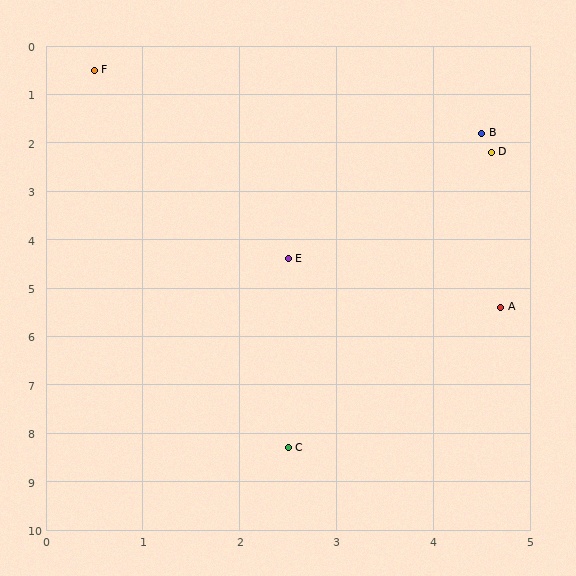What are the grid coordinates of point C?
Point C is at approximately (2.5, 8.3).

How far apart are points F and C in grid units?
Points F and C are about 8.1 grid units apart.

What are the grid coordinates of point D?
Point D is at approximately (4.6, 2.2).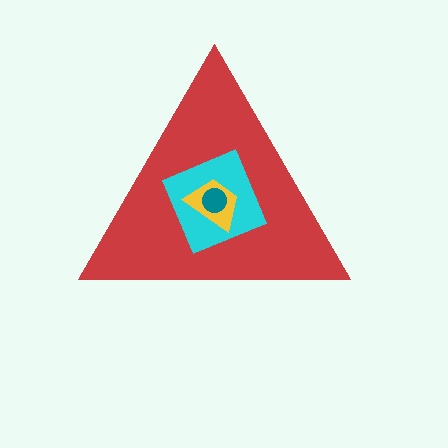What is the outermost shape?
The red triangle.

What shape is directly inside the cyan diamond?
The yellow trapezoid.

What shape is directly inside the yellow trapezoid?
The teal circle.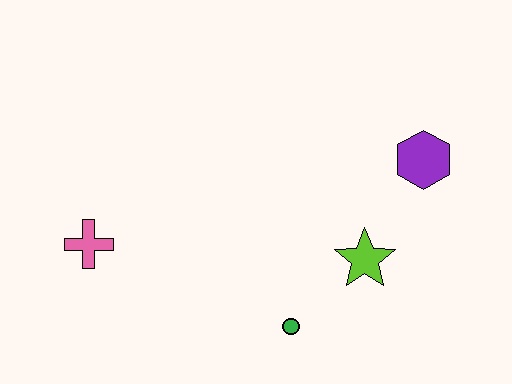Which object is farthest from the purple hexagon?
The pink cross is farthest from the purple hexagon.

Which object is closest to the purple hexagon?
The lime star is closest to the purple hexagon.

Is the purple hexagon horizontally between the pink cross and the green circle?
No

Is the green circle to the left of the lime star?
Yes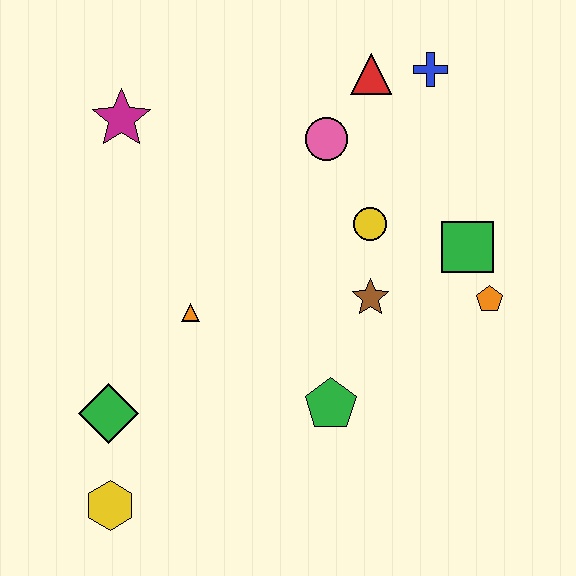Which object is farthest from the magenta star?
The orange pentagon is farthest from the magenta star.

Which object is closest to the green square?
The orange pentagon is closest to the green square.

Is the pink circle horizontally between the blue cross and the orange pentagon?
No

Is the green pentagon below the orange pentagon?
Yes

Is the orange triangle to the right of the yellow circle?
No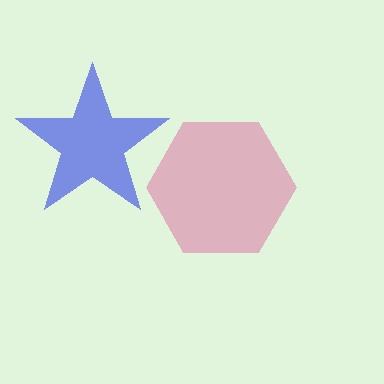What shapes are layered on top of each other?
The layered shapes are: a blue star, a pink hexagon.